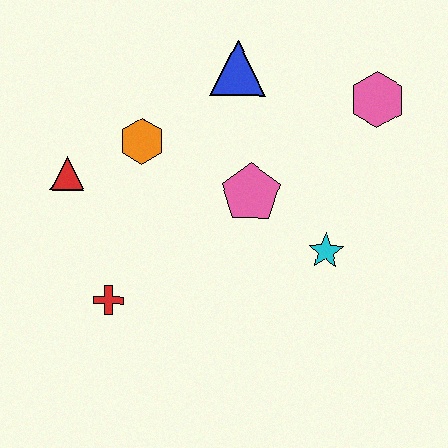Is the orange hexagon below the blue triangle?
Yes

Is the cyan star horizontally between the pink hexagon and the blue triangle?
Yes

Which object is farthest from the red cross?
The pink hexagon is farthest from the red cross.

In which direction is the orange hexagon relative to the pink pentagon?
The orange hexagon is to the left of the pink pentagon.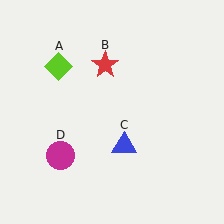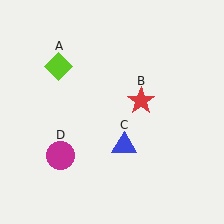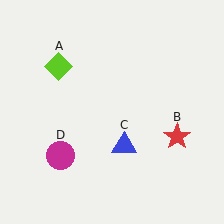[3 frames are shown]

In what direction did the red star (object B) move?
The red star (object B) moved down and to the right.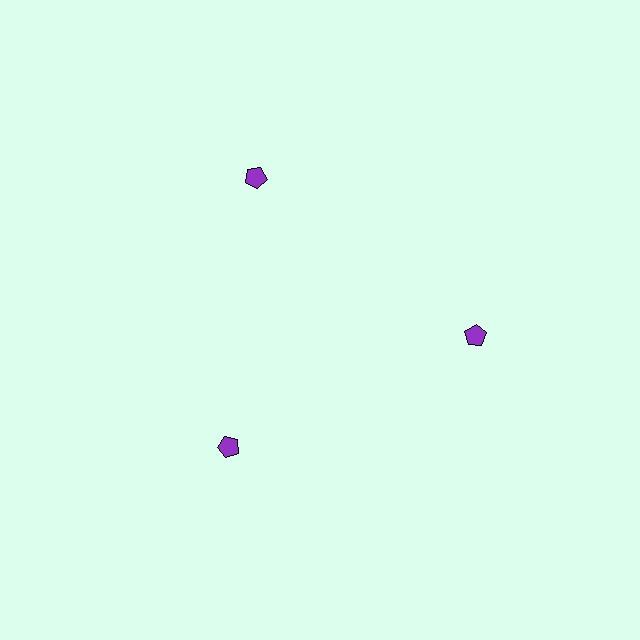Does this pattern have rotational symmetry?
Yes, this pattern has 3-fold rotational symmetry. It looks the same after rotating 120 degrees around the center.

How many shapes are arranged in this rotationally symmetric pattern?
There are 3 shapes, arranged in 3 groups of 1.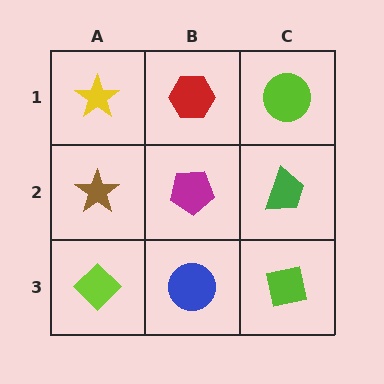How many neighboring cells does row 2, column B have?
4.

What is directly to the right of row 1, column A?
A red hexagon.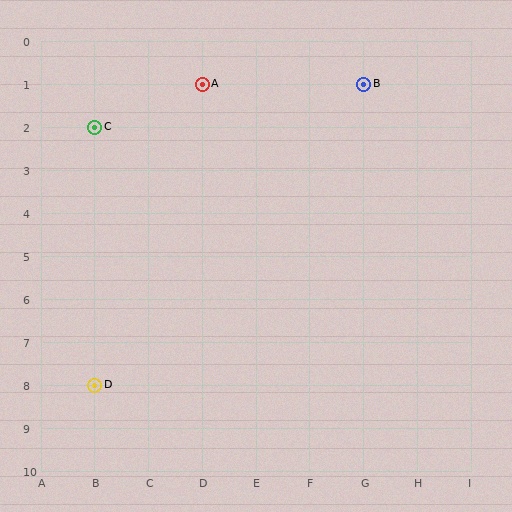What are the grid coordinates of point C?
Point C is at grid coordinates (B, 2).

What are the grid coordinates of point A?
Point A is at grid coordinates (D, 1).